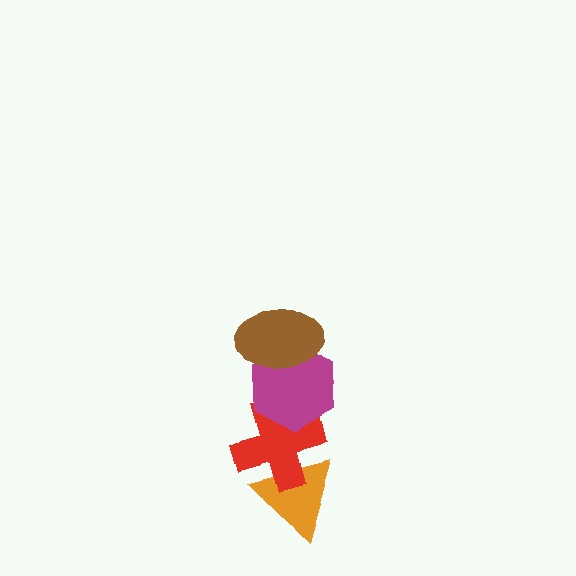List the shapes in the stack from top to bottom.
From top to bottom: the brown ellipse, the magenta hexagon, the red cross, the orange triangle.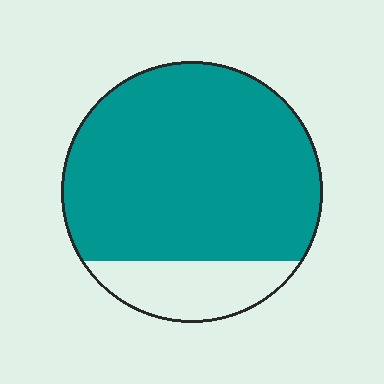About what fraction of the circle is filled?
About five sixths (5/6).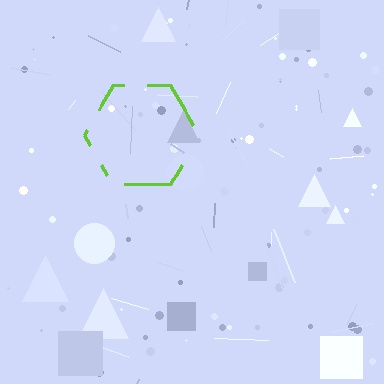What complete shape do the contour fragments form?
The contour fragments form a hexagon.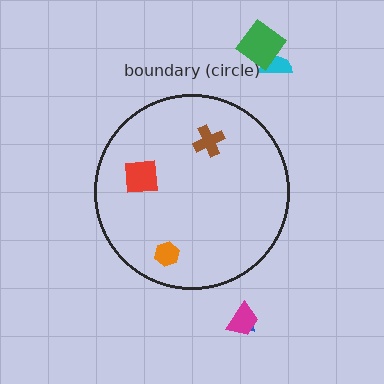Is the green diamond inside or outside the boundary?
Outside.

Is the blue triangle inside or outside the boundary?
Outside.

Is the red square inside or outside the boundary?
Inside.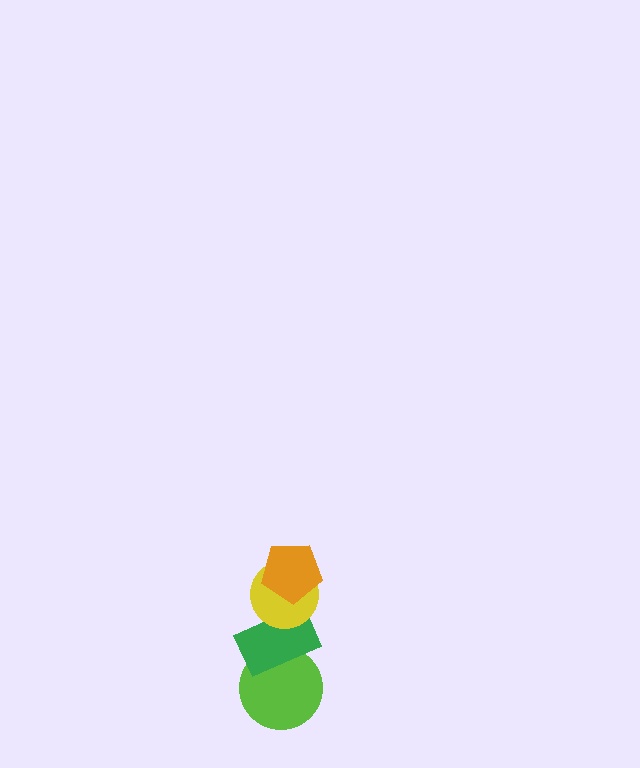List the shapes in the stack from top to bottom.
From top to bottom: the orange pentagon, the yellow circle, the green rectangle, the lime circle.